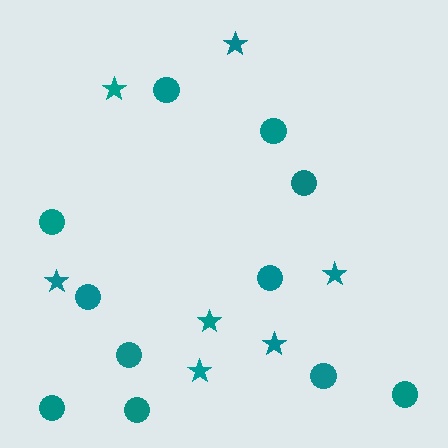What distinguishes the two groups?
There are 2 groups: one group of stars (7) and one group of circles (11).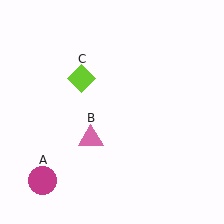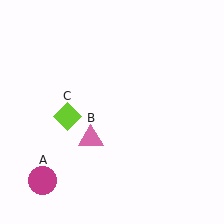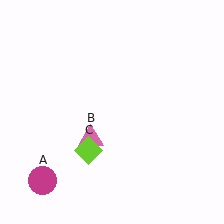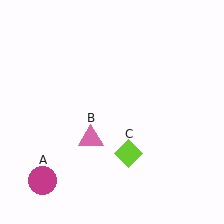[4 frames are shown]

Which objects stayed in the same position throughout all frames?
Magenta circle (object A) and pink triangle (object B) remained stationary.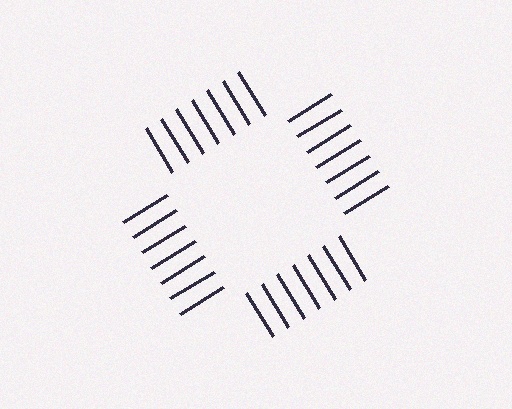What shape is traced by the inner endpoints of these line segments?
An illusory square — the line segments terminate on its edges but no continuous stroke is drawn.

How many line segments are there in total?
28 — 7 along each of the 4 edges.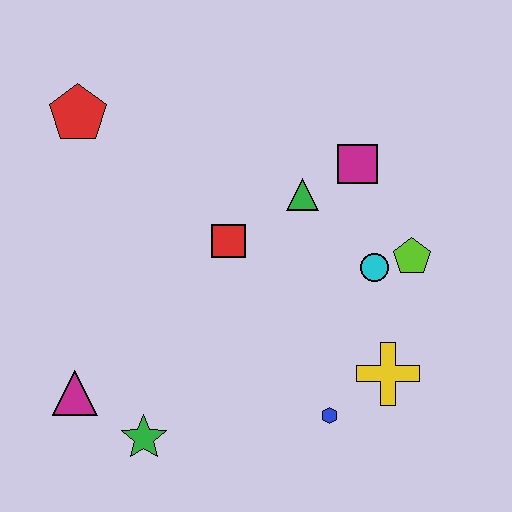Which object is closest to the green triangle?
The magenta square is closest to the green triangle.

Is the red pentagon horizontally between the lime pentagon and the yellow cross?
No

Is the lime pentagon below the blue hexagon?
No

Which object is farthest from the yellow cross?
The red pentagon is farthest from the yellow cross.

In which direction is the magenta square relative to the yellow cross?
The magenta square is above the yellow cross.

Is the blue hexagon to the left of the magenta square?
Yes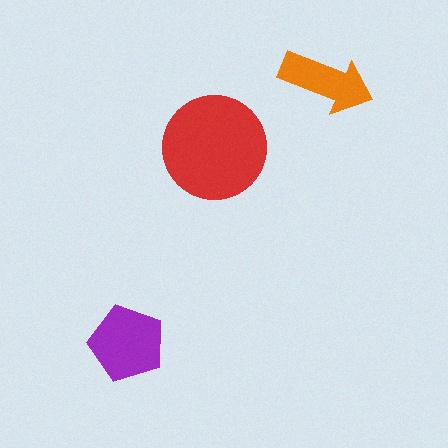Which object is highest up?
The orange arrow is topmost.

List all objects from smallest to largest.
The orange arrow, the purple pentagon, the red circle.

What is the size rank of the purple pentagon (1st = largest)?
2nd.